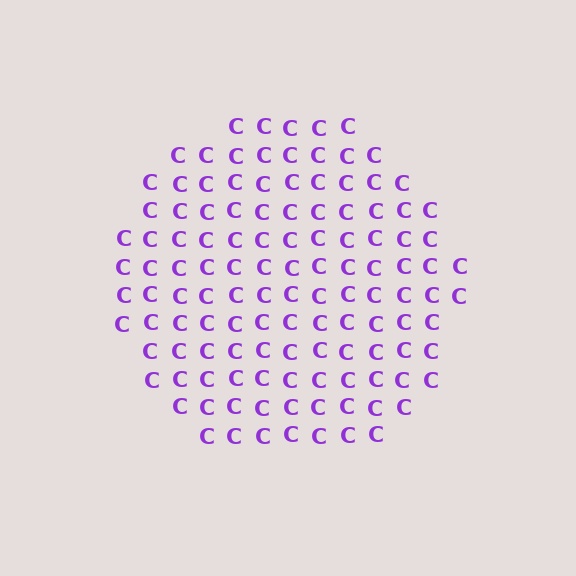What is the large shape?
The large shape is a circle.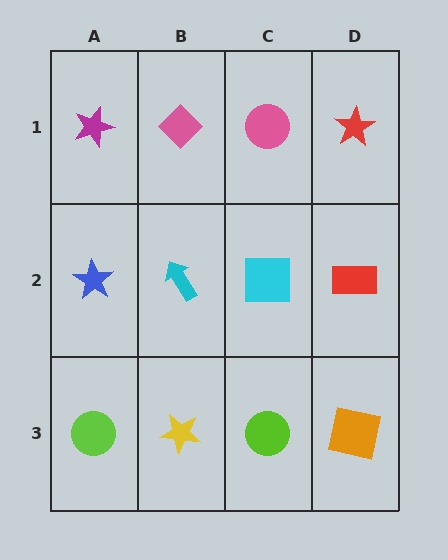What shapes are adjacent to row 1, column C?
A cyan square (row 2, column C), a pink diamond (row 1, column B), a red star (row 1, column D).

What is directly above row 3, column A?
A blue star.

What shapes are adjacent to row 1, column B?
A cyan arrow (row 2, column B), a magenta star (row 1, column A), a pink circle (row 1, column C).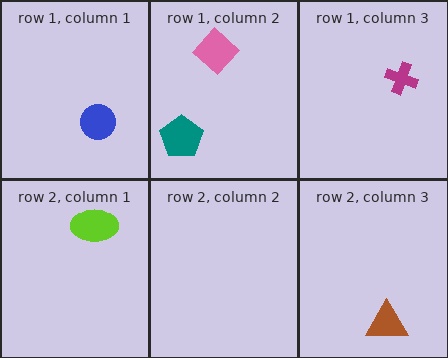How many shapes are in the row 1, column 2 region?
2.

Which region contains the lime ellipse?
The row 2, column 1 region.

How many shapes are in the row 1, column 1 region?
1.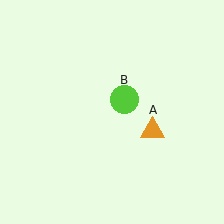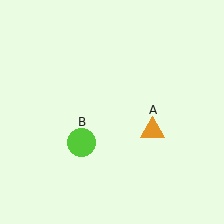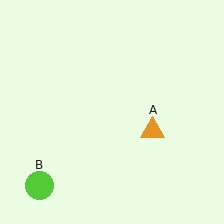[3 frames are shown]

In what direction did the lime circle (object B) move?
The lime circle (object B) moved down and to the left.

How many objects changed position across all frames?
1 object changed position: lime circle (object B).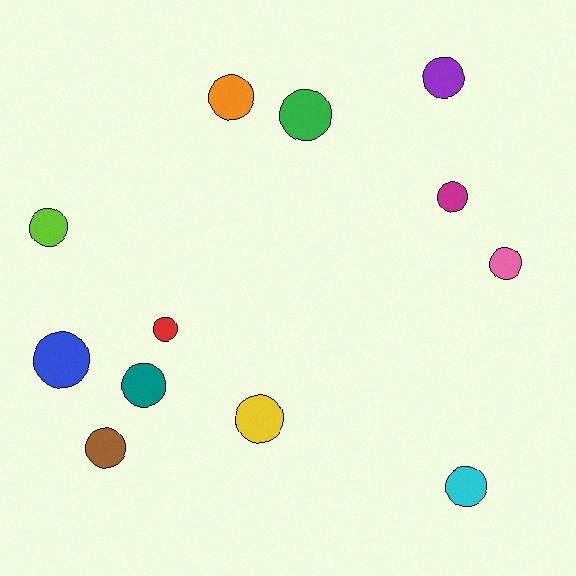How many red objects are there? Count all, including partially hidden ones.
There is 1 red object.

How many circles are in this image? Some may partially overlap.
There are 12 circles.